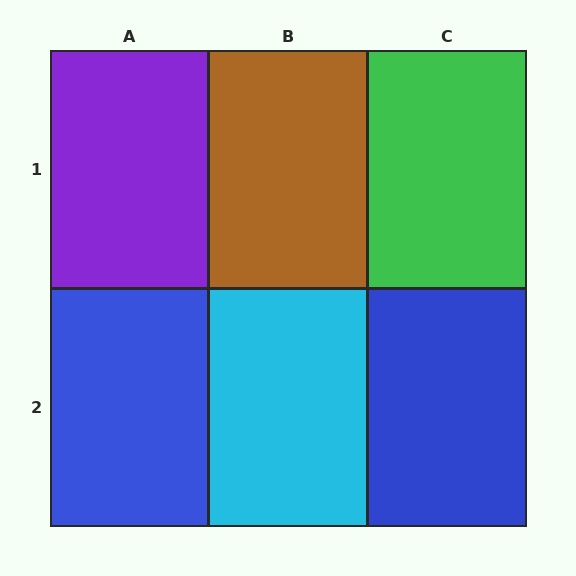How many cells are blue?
2 cells are blue.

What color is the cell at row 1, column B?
Brown.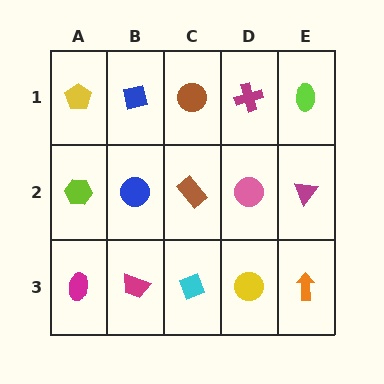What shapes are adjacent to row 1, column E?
A magenta triangle (row 2, column E), a magenta cross (row 1, column D).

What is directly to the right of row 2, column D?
A magenta triangle.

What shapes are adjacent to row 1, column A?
A lime hexagon (row 2, column A), a blue square (row 1, column B).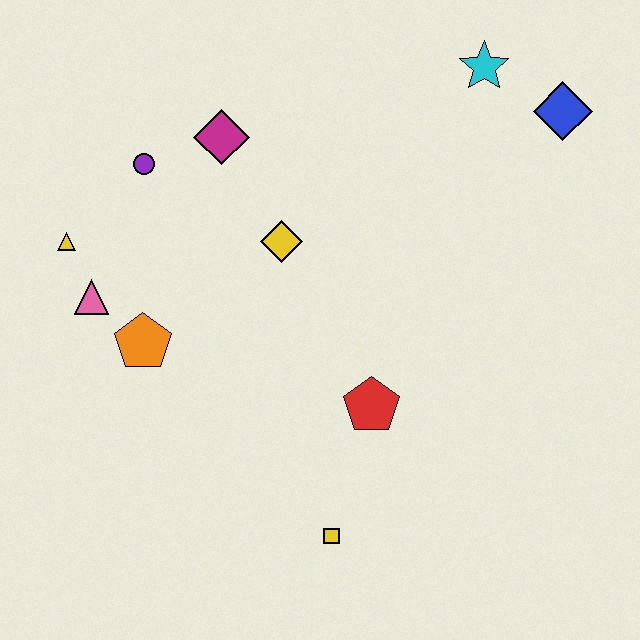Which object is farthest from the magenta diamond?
The yellow square is farthest from the magenta diamond.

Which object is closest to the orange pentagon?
The pink triangle is closest to the orange pentagon.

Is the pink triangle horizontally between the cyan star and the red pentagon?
No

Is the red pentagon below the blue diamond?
Yes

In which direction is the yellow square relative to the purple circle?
The yellow square is below the purple circle.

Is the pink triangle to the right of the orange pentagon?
No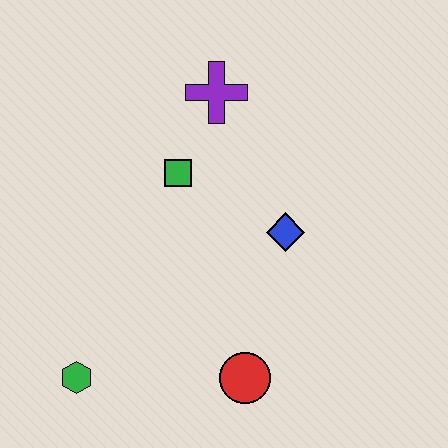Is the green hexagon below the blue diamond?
Yes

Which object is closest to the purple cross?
The green square is closest to the purple cross.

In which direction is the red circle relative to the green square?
The red circle is below the green square.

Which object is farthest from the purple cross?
The green hexagon is farthest from the purple cross.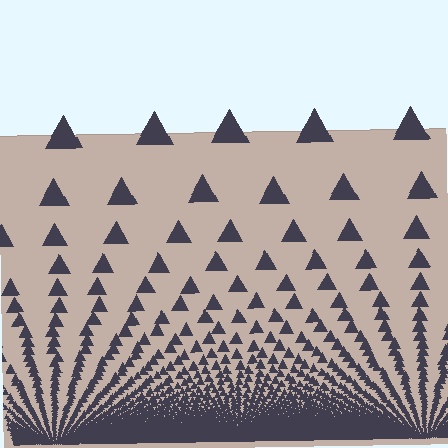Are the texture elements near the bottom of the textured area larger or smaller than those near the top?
Smaller. The gradient is inverted — elements near the bottom are smaller and denser.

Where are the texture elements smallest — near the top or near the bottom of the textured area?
Near the bottom.